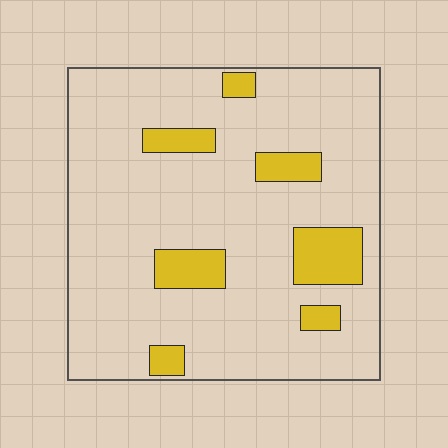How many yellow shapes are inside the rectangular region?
7.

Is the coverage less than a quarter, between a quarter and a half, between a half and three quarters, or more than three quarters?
Less than a quarter.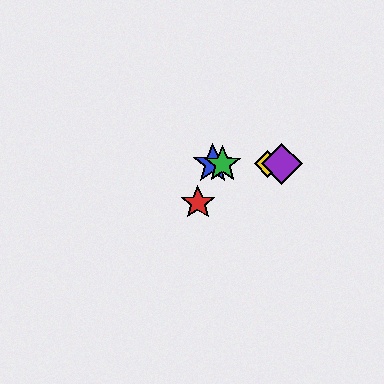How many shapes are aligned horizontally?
4 shapes (the blue star, the green star, the yellow diamond, the purple diamond) are aligned horizontally.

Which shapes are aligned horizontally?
The blue star, the green star, the yellow diamond, the purple diamond are aligned horizontally.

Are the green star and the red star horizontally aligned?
No, the green star is at y≈164 and the red star is at y≈203.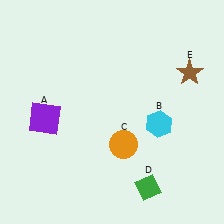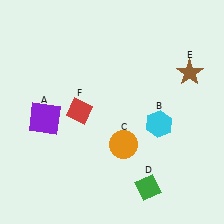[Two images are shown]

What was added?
A red diamond (F) was added in Image 2.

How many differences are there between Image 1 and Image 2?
There is 1 difference between the two images.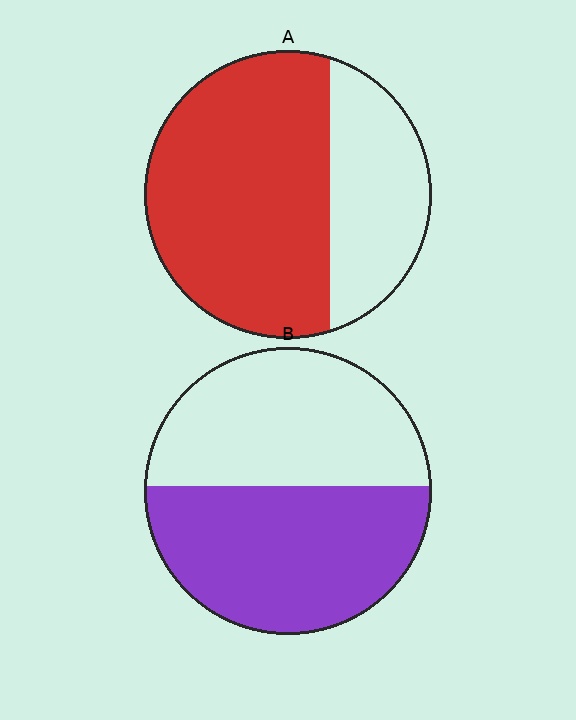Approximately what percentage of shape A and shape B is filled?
A is approximately 70% and B is approximately 50%.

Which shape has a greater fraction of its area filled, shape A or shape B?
Shape A.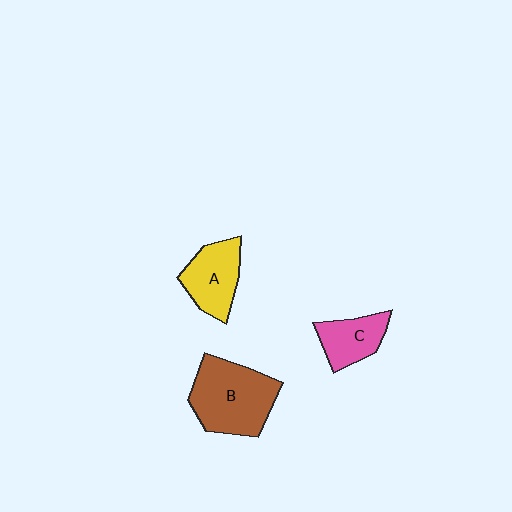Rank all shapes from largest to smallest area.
From largest to smallest: B (brown), A (yellow), C (pink).